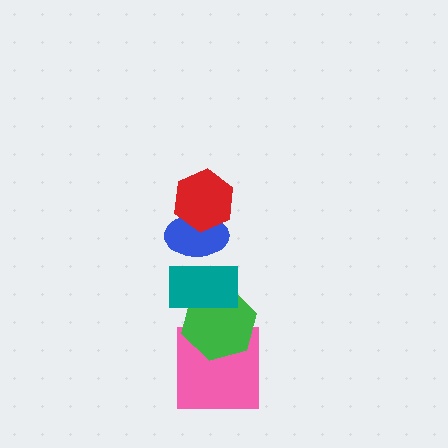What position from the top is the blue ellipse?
The blue ellipse is 2nd from the top.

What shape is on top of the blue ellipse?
The red hexagon is on top of the blue ellipse.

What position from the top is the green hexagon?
The green hexagon is 4th from the top.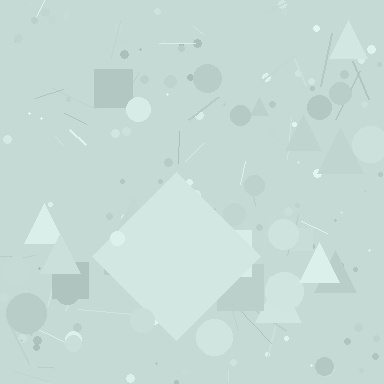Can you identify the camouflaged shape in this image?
The camouflaged shape is a diamond.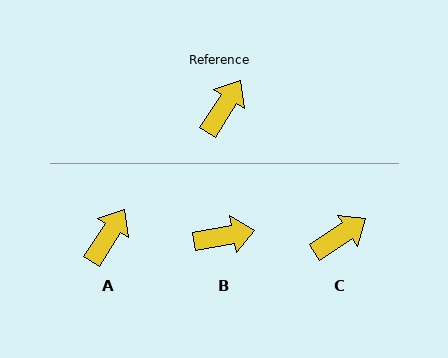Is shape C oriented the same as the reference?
No, it is off by about 25 degrees.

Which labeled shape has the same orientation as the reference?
A.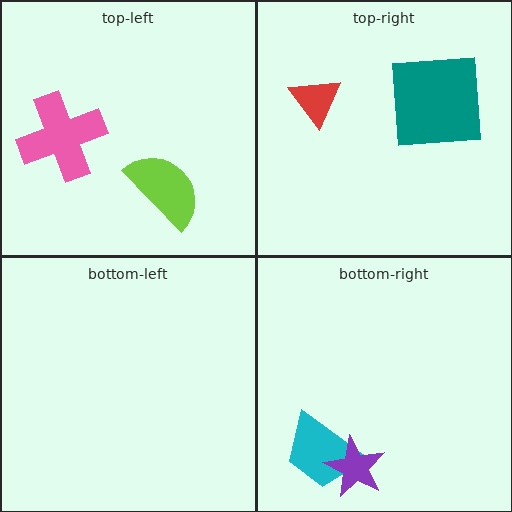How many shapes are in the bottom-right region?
2.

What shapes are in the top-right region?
The red triangle, the teal square.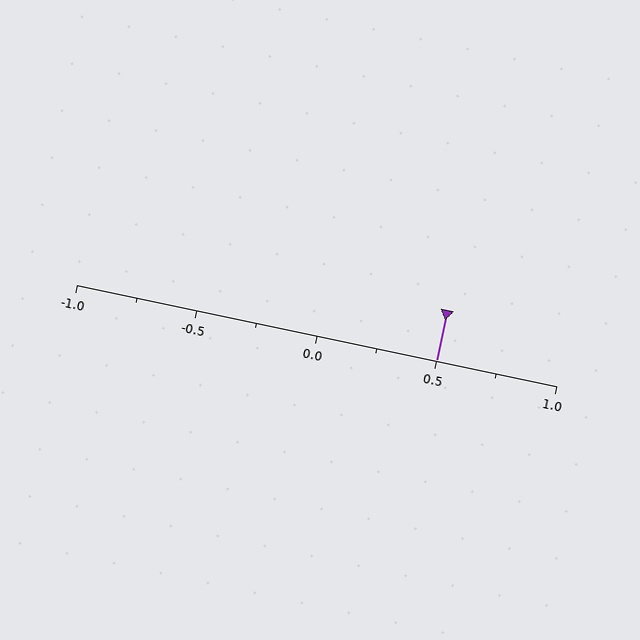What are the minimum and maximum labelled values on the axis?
The axis runs from -1.0 to 1.0.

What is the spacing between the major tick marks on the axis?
The major ticks are spaced 0.5 apart.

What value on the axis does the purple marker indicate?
The marker indicates approximately 0.5.